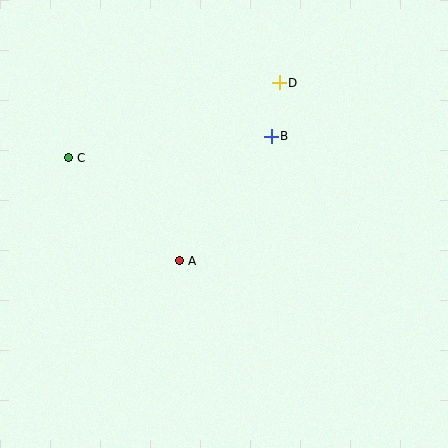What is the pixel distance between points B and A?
The distance between B and A is 155 pixels.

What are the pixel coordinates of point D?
Point D is at (279, 83).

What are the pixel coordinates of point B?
Point B is at (271, 136).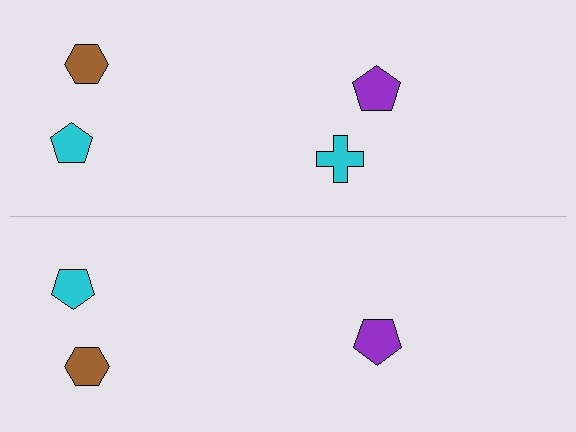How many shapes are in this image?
There are 7 shapes in this image.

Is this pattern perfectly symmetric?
No, the pattern is not perfectly symmetric. A cyan cross is missing from the bottom side.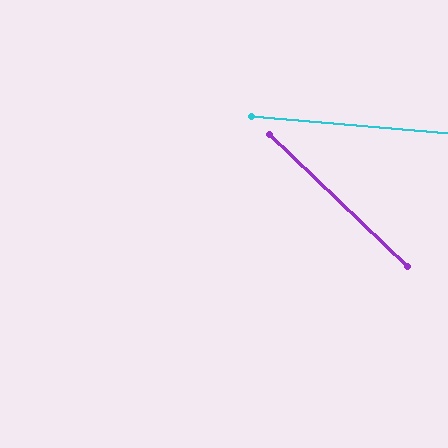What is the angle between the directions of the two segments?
Approximately 39 degrees.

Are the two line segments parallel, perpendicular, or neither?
Neither parallel nor perpendicular — they differ by about 39°.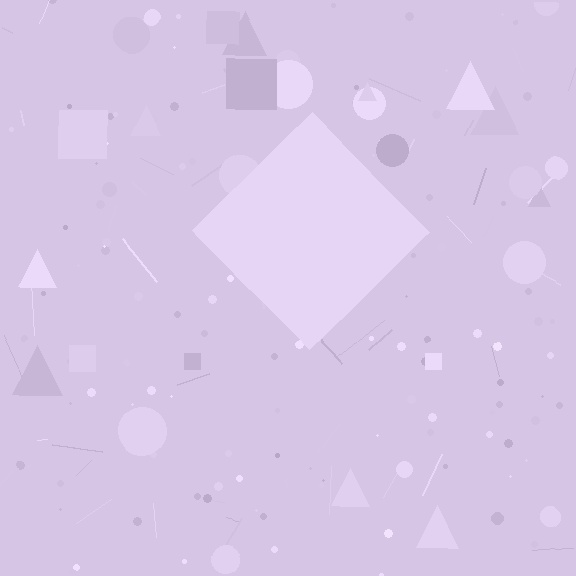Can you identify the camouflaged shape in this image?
The camouflaged shape is a diamond.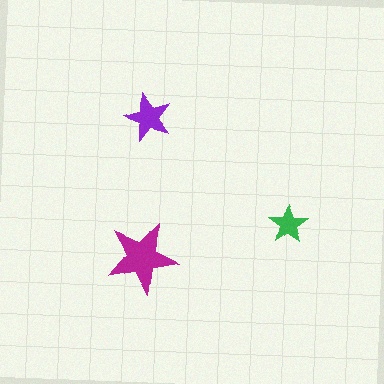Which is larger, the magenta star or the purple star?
The magenta one.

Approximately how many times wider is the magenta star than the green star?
About 2 times wider.